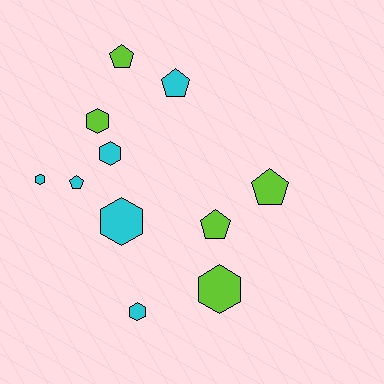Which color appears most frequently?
Cyan, with 6 objects.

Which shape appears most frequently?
Hexagon, with 6 objects.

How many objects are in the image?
There are 11 objects.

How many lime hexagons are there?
There are 2 lime hexagons.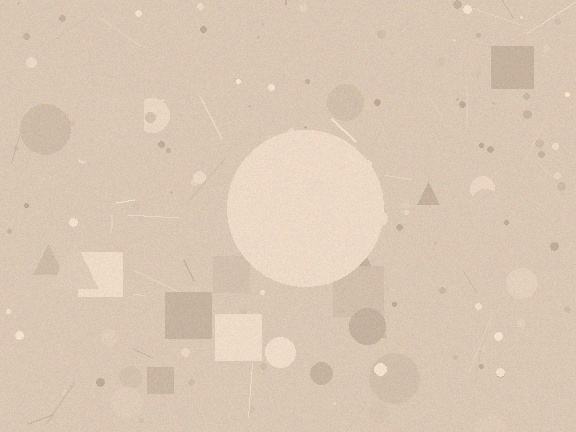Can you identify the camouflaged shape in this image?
The camouflaged shape is a circle.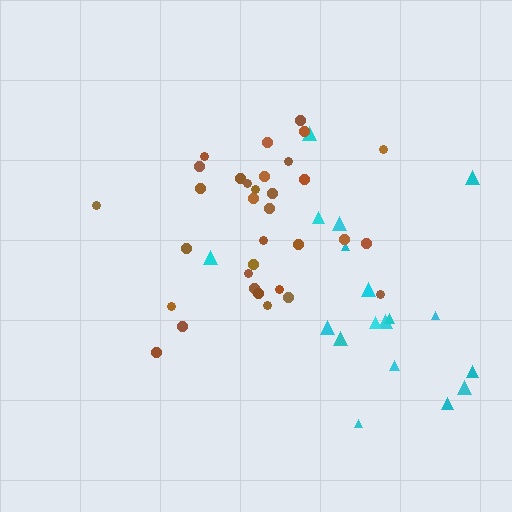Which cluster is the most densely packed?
Brown.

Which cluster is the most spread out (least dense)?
Cyan.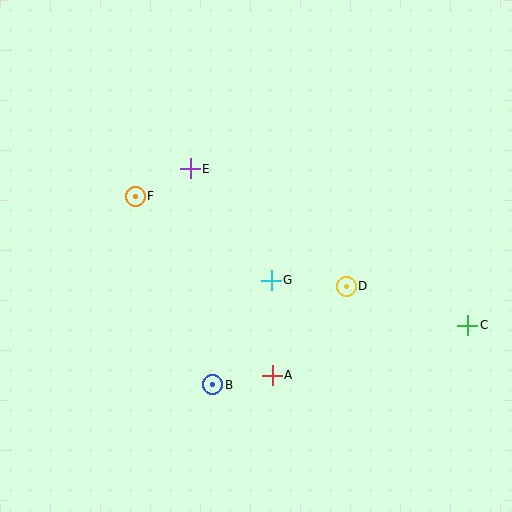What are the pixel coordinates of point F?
Point F is at (135, 196).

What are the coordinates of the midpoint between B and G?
The midpoint between B and G is at (242, 333).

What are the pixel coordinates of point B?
Point B is at (213, 385).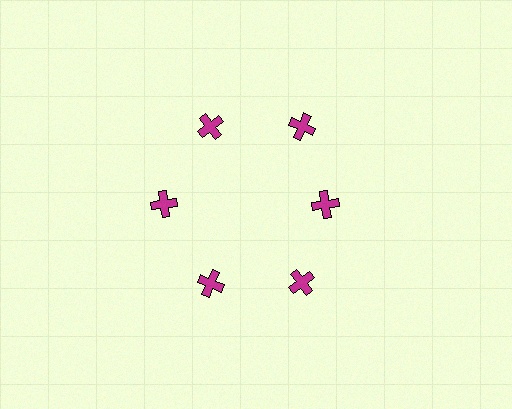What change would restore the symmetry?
The symmetry would be restored by moving it outward, back onto the ring so that all 6 crosses sit at equal angles and equal distance from the center.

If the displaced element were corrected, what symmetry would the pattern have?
It would have 6-fold rotational symmetry — the pattern would map onto itself every 60 degrees.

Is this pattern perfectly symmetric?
No. The 6 magenta crosses are arranged in a ring, but one element near the 3 o'clock position is pulled inward toward the center, breaking the 6-fold rotational symmetry.